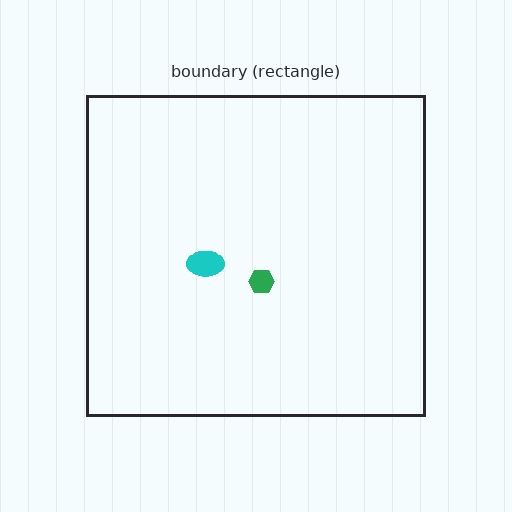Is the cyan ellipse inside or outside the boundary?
Inside.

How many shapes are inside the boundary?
2 inside, 0 outside.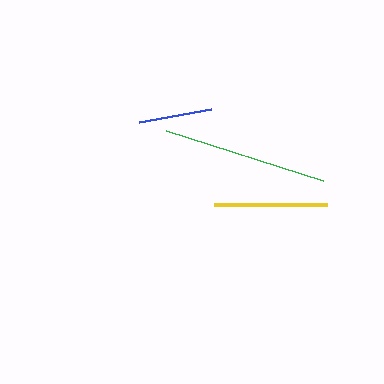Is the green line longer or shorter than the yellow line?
The green line is longer than the yellow line.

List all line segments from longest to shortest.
From longest to shortest: green, yellow, blue.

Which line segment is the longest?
The green line is the longest at approximately 164 pixels.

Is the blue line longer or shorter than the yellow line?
The yellow line is longer than the blue line.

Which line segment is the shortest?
The blue line is the shortest at approximately 72 pixels.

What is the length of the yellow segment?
The yellow segment is approximately 114 pixels long.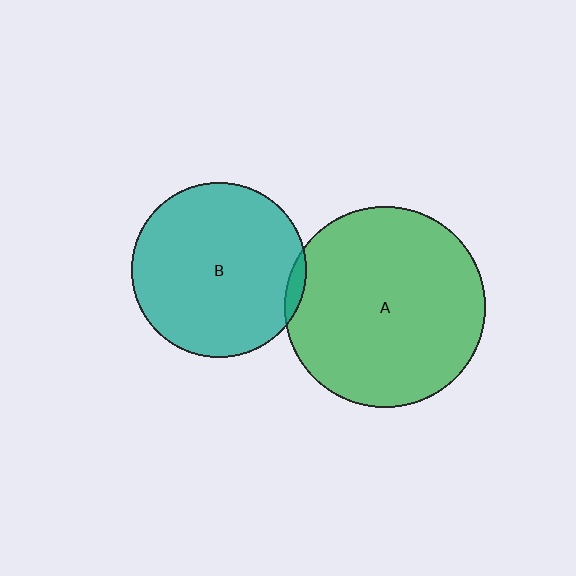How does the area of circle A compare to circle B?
Approximately 1.3 times.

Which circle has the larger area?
Circle A (green).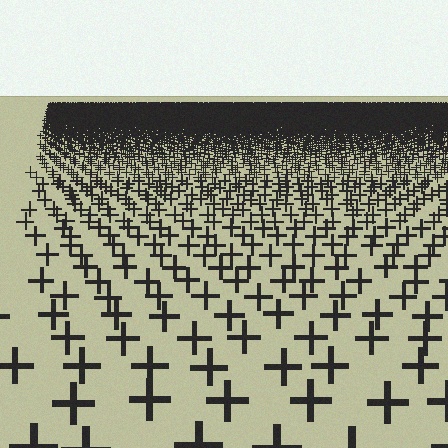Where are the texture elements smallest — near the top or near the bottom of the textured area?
Near the top.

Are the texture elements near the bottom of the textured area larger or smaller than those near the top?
Larger. Near the bottom, elements are closer to the viewer and appear at a bigger on-screen size.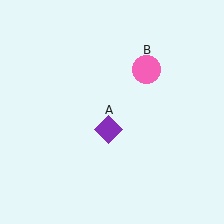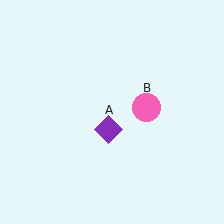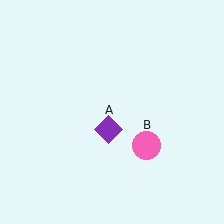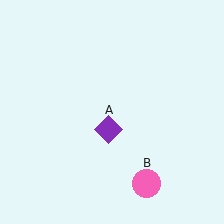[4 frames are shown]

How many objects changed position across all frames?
1 object changed position: pink circle (object B).